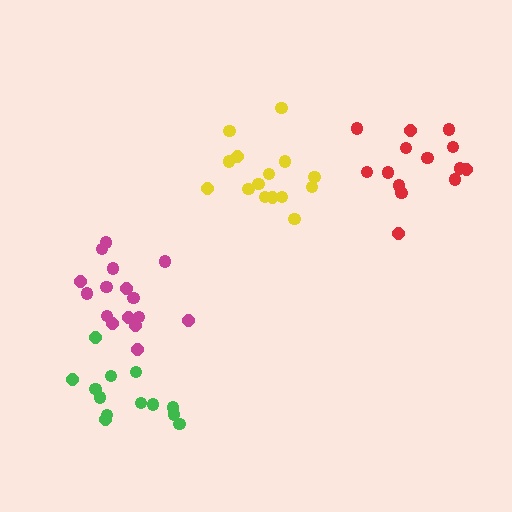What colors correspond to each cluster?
The clusters are colored: magenta, green, yellow, red.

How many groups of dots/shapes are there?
There are 4 groups.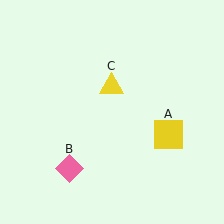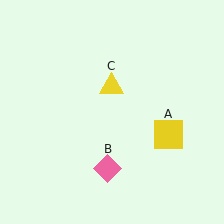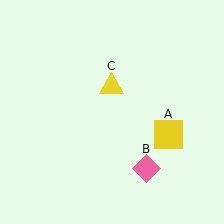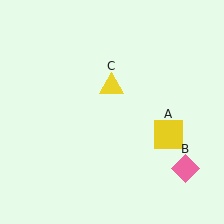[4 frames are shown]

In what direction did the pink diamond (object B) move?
The pink diamond (object B) moved right.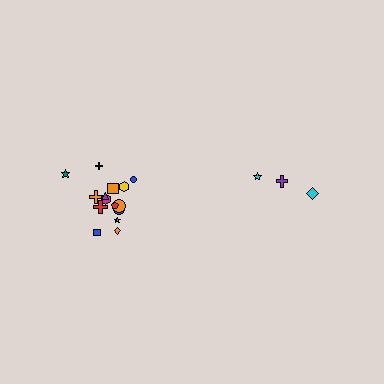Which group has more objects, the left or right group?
The left group.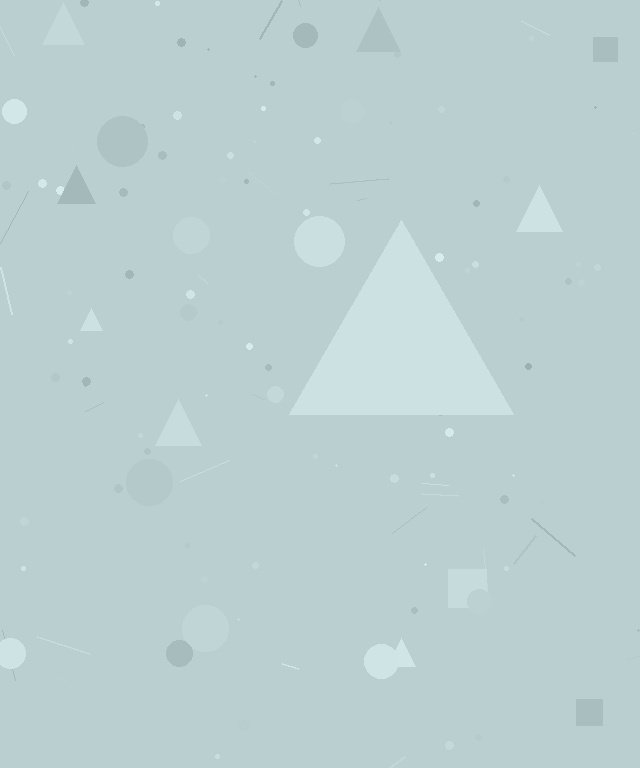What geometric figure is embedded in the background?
A triangle is embedded in the background.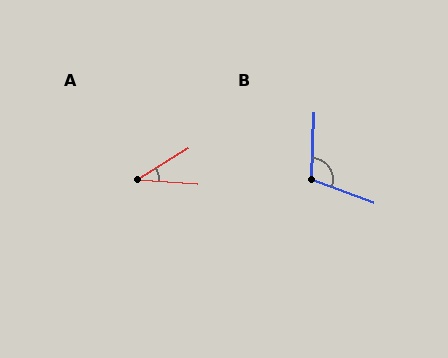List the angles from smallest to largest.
A (35°), B (108°).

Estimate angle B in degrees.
Approximately 108 degrees.